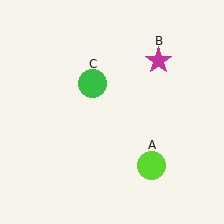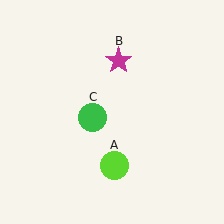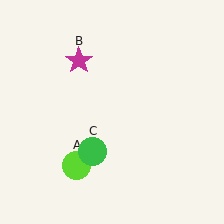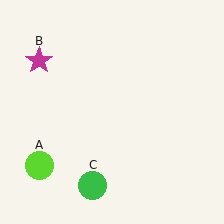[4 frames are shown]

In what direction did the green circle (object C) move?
The green circle (object C) moved down.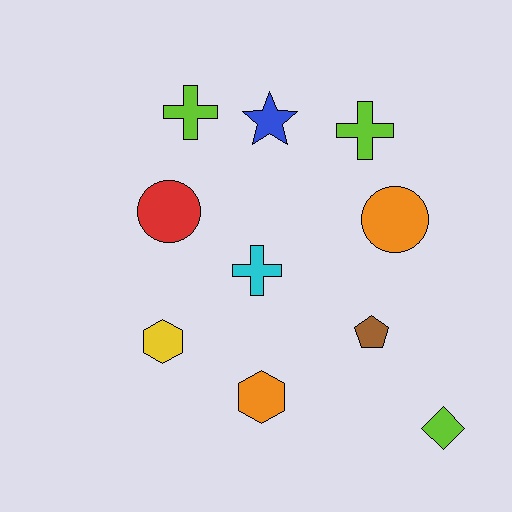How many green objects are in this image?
There are no green objects.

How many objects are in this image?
There are 10 objects.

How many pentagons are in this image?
There is 1 pentagon.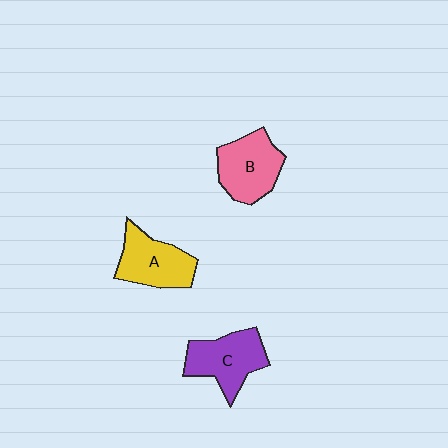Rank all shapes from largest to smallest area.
From largest to smallest: C (purple), B (pink), A (yellow).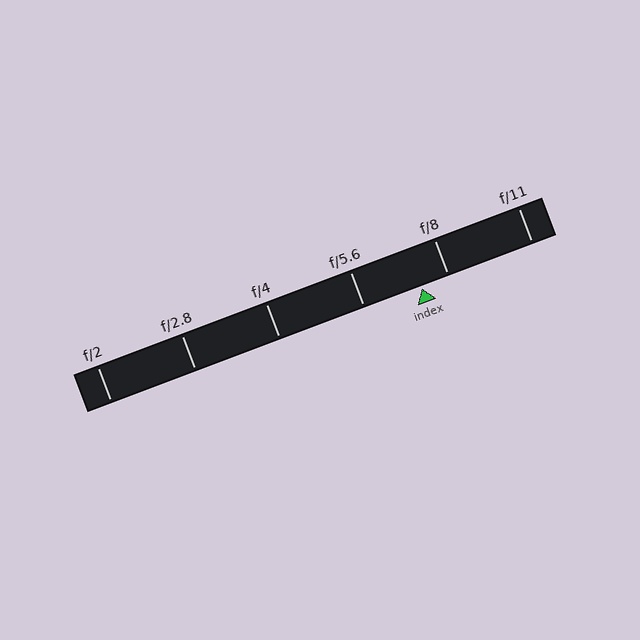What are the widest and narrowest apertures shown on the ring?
The widest aperture shown is f/2 and the narrowest is f/11.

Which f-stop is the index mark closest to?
The index mark is closest to f/8.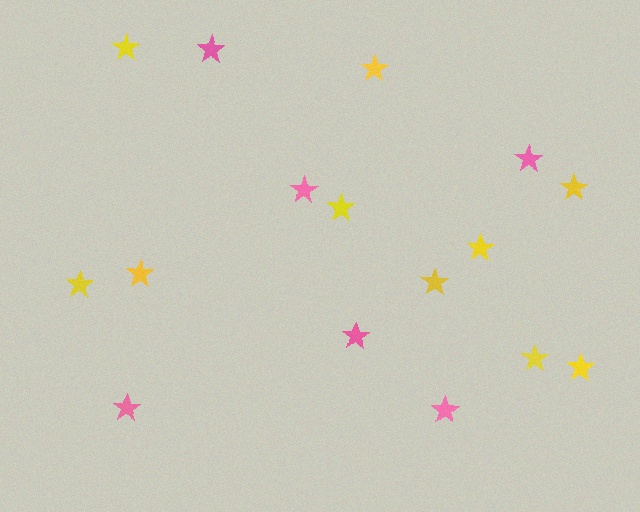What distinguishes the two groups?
There are 2 groups: one group of pink stars (6) and one group of yellow stars (10).